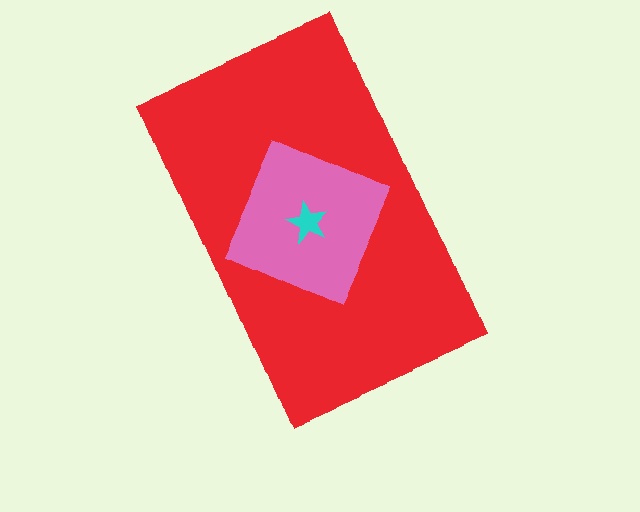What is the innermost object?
The cyan star.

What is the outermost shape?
The red rectangle.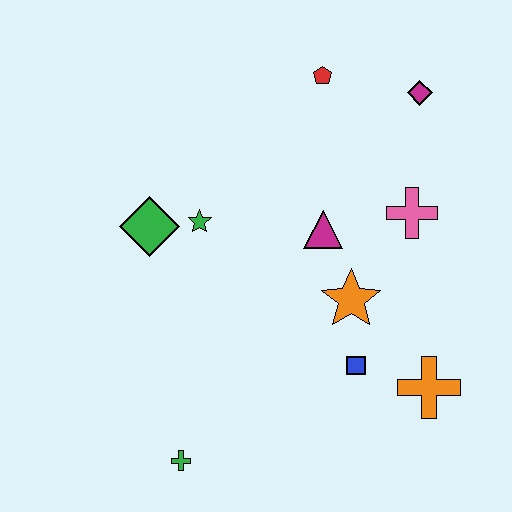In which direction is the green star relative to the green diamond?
The green star is to the right of the green diamond.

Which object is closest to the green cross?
The blue square is closest to the green cross.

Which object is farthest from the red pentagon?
The green cross is farthest from the red pentagon.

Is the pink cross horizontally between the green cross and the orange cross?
Yes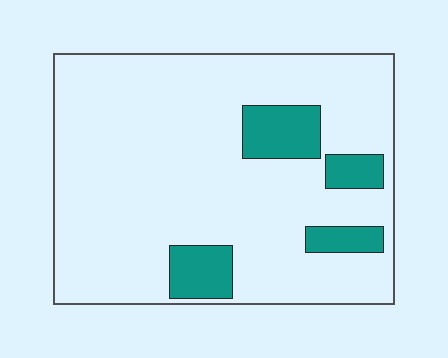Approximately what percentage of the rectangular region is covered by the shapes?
Approximately 15%.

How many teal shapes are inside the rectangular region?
4.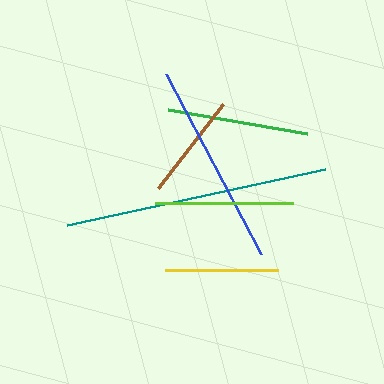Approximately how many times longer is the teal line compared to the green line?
The teal line is approximately 1.9 times the length of the green line.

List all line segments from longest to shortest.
From longest to shortest: teal, blue, green, lime, yellow, brown.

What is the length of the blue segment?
The blue segment is approximately 203 pixels long.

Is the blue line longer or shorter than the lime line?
The blue line is longer than the lime line.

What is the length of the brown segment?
The brown segment is approximately 107 pixels long.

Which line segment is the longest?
The teal line is the longest at approximately 264 pixels.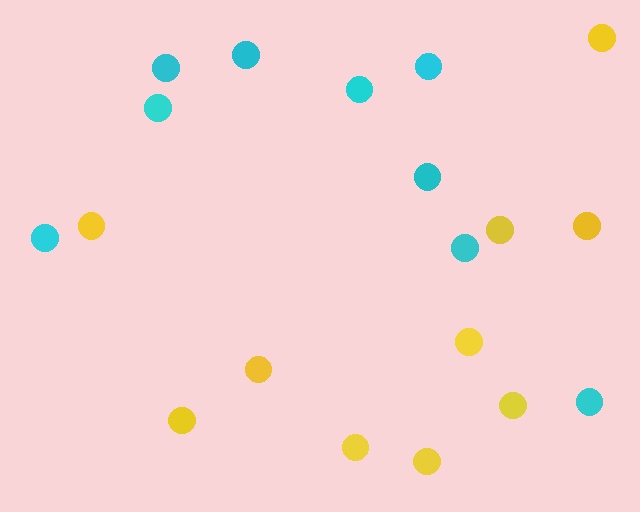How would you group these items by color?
There are 2 groups: one group of yellow circles (10) and one group of cyan circles (9).